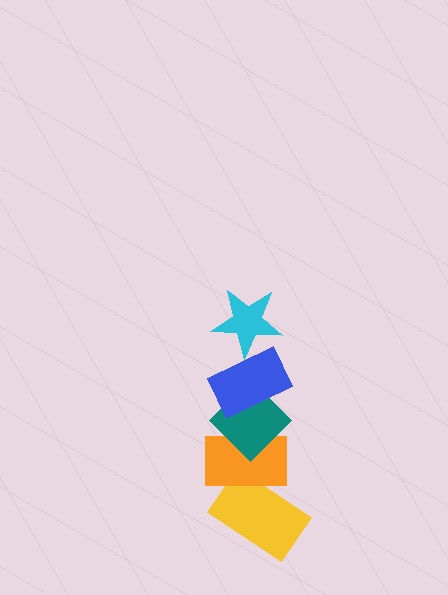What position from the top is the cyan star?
The cyan star is 1st from the top.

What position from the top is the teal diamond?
The teal diamond is 3rd from the top.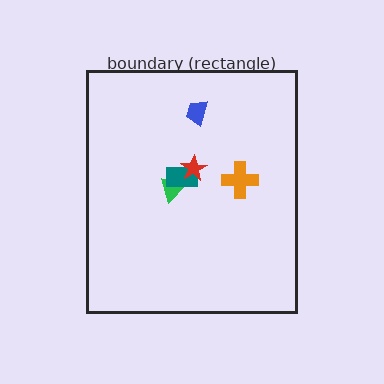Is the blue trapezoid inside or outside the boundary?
Inside.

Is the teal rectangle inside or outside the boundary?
Inside.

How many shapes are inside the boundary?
5 inside, 0 outside.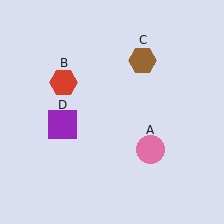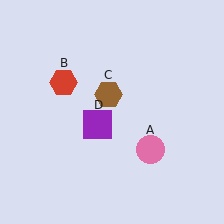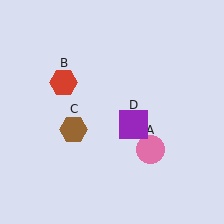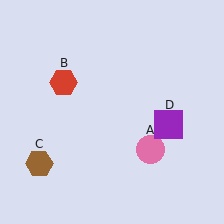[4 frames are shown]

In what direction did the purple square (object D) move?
The purple square (object D) moved right.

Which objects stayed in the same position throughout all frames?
Pink circle (object A) and red hexagon (object B) remained stationary.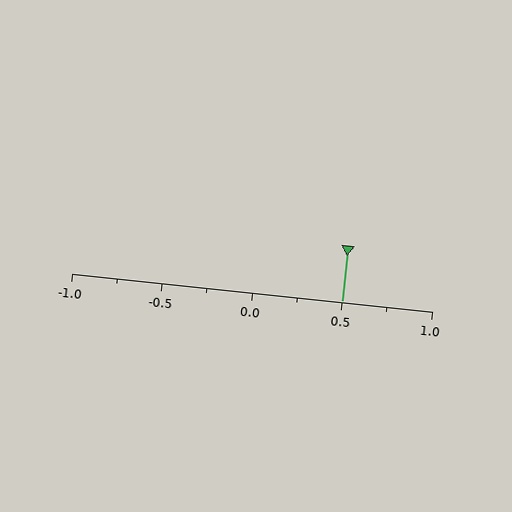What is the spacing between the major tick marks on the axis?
The major ticks are spaced 0.5 apart.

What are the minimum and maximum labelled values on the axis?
The axis runs from -1.0 to 1.0.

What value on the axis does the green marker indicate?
The marker indicates approximately 0.5.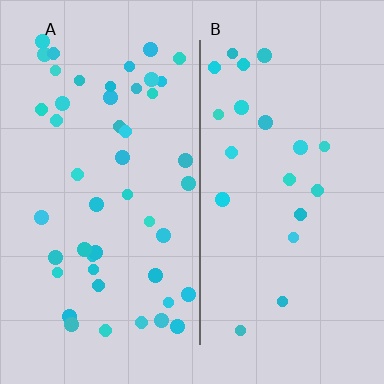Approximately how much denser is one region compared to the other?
Approximately 2.3× — region A over region B.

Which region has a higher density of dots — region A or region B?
A (the left).